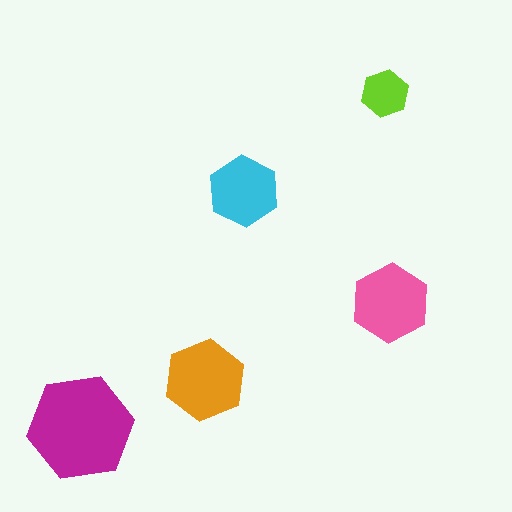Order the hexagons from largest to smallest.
the magenta one, the orange one, the pink one, the cyan one, the lime one.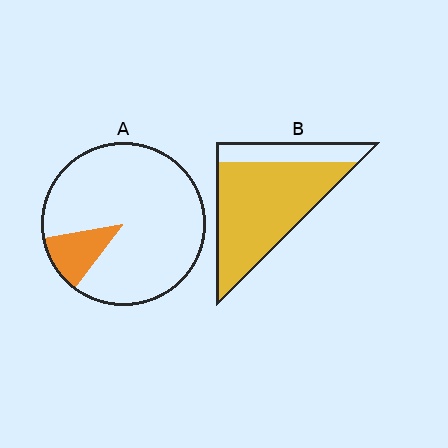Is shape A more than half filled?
No.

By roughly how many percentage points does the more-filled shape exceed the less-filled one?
By roughly 65 percentage points (B over A).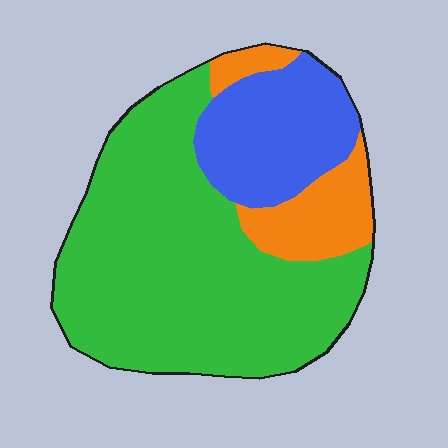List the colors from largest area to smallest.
From largest to smallest: green, blue, orange.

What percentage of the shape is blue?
Blue covers 21% of the shape.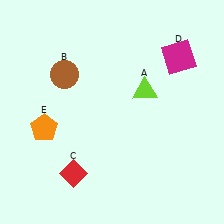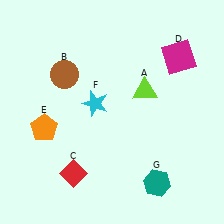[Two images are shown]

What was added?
A cyan star (F), a teal hexagon (G) were added in Image 2.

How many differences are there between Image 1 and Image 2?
There are 2 differences between the two images.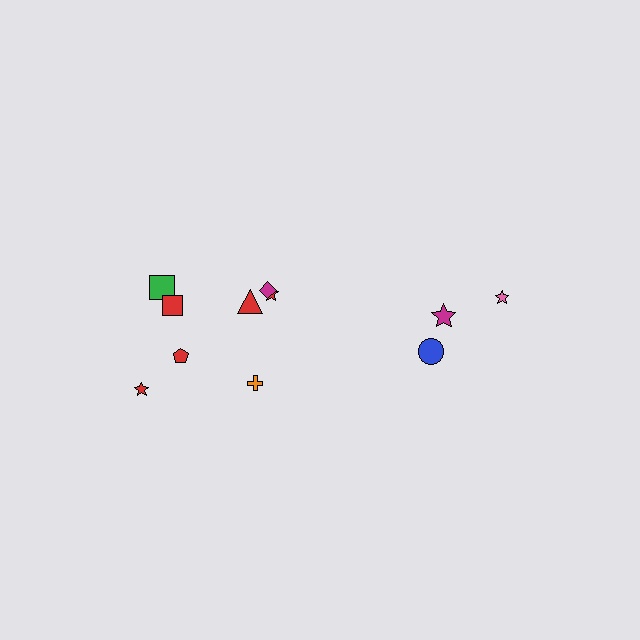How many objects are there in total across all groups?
There are 11 objects.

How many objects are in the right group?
There are 3 objects.